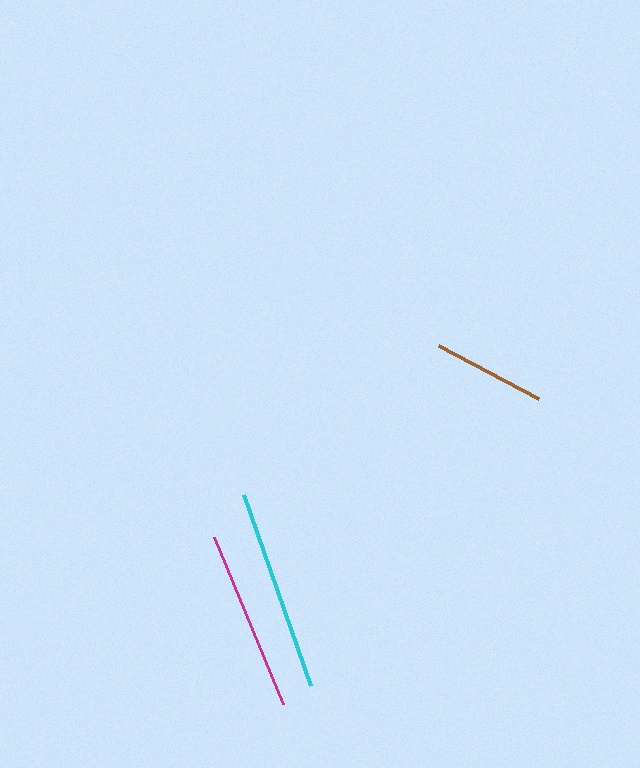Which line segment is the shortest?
The brown line is the shortest at approximately 113 pixels.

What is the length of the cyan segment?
The cyan segment is approximately 202 pixels long.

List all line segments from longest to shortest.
From longest to shortest: cyan, magenta, brown.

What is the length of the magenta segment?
The magenta segment is approximately 181 pixels long.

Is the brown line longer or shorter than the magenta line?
The magenta line is longer than the brown line.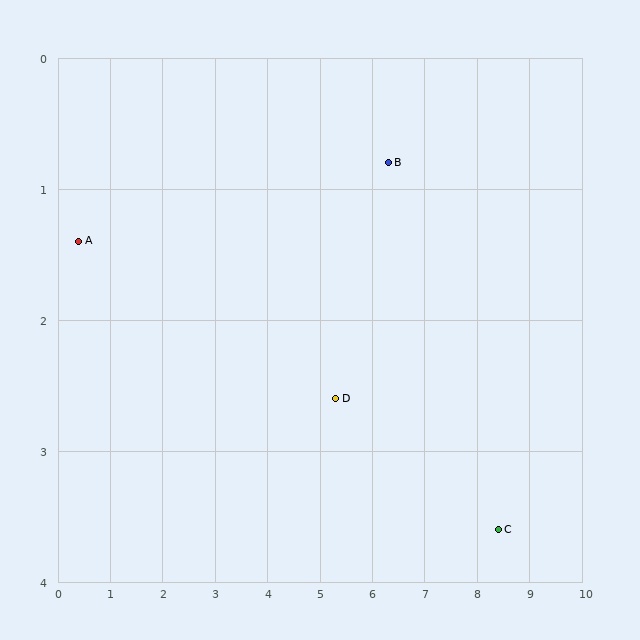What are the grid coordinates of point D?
Point D is at approximately (5.3, 2.6).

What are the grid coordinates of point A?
Point A is at approximately (0.4, 1.4).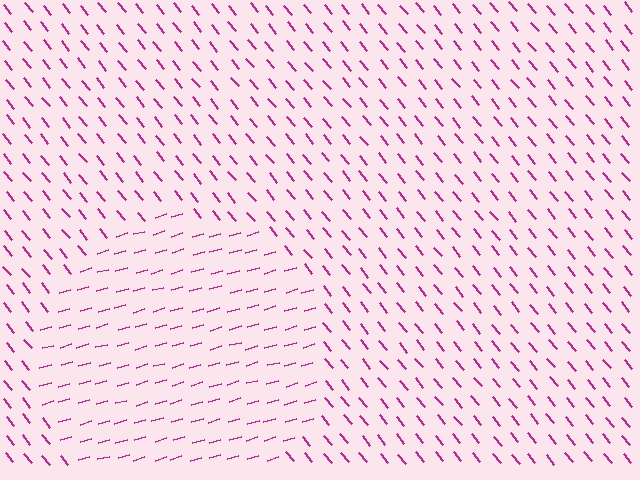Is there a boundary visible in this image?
Yes, there is a texture boundary formed by a change in line orientation.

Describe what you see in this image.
The image is filled with small magenta line segments. A circle region in the image has lines oriented differently from the surrounding lines, creating a visible texture boundary.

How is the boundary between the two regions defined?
The boundary is defined purely by a change in line orientation (approximately 67 degrees difference). All lines are the same color and thickness.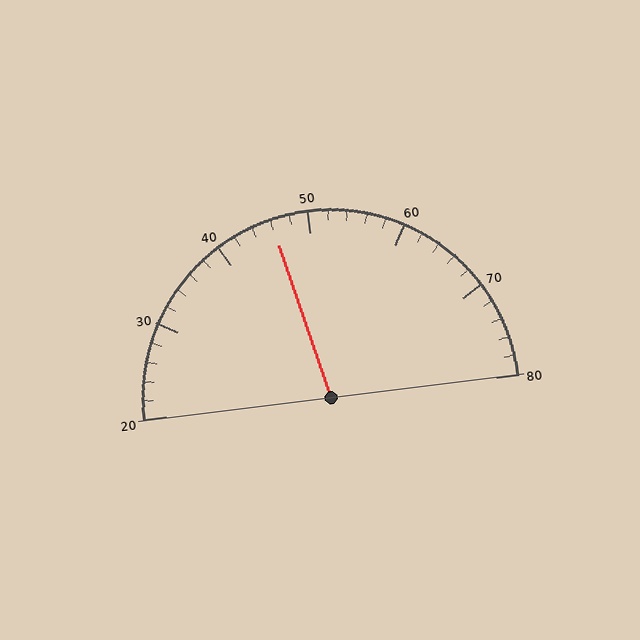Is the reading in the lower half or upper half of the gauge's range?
The reading is in the lower half of the range (20 to 80).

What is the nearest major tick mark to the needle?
The nearest major tick mark is 50.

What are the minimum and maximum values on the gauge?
The gauge ranges from 20 to 80.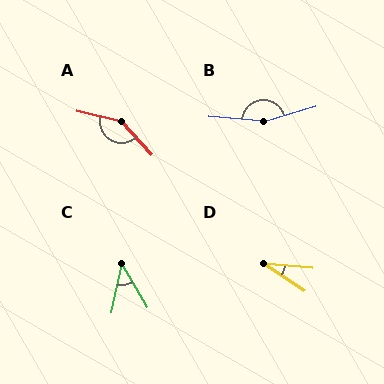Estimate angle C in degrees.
Approximately 43 degrees.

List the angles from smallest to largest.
D (27°), C (43°), A (146°), B (158°).